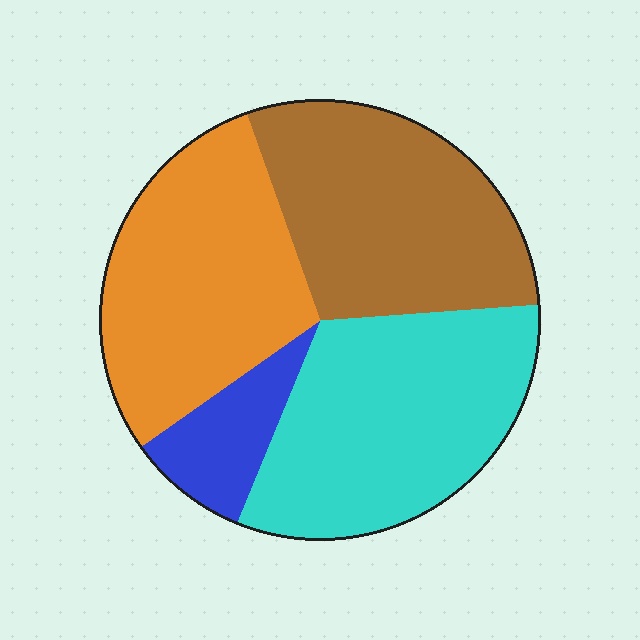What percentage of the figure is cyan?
Cyan covers around 30% of the figure.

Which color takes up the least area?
Blue, at roughly 10%.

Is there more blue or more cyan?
Cyan.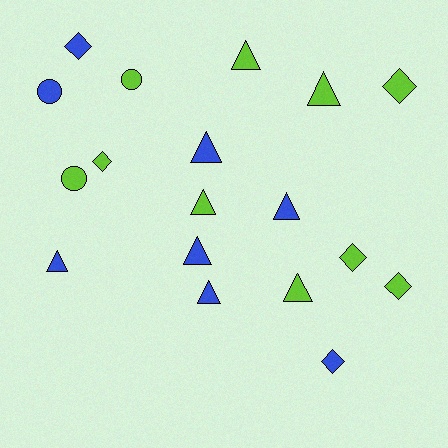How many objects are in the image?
There are 18 objects.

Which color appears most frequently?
Lime, with 10 objects.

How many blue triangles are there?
There are 5 blue triangles.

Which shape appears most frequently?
Triangle, with 9 objects.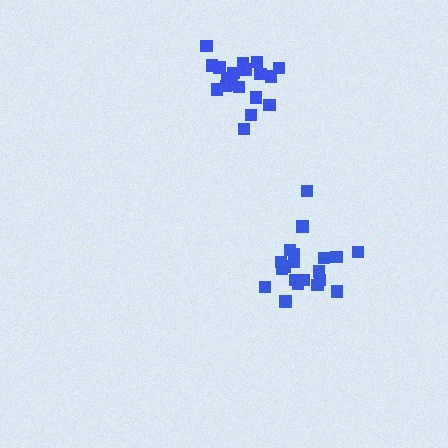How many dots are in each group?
Group 1: 20 dots, Group 2: 19 dots (39 total).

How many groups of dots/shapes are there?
There are 2 groups.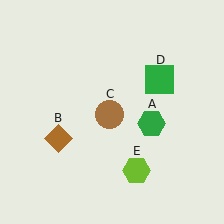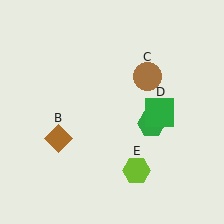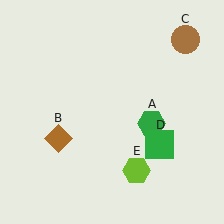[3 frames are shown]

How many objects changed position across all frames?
2 objects changed position: brown circle (object C), green square (object D).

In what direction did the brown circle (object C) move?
The brown circle (object C) moved up and to the right.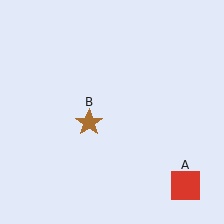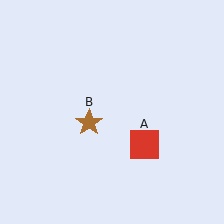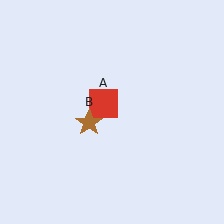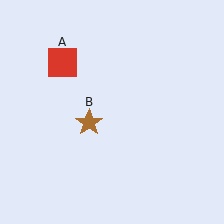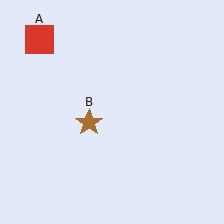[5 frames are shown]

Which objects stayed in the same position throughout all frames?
Brown star (object B) remained stationary.